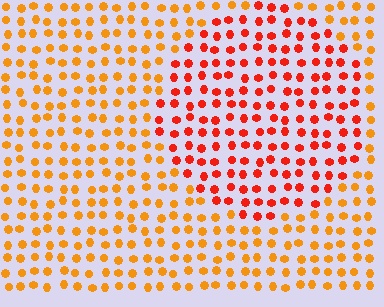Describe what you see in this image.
The image is filled with small orange elements in a uniform arrangement. A circle-shaped region is visible where the elements are tinted to a slightly different hue, forming a subtle color boundary.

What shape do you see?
I see a circle.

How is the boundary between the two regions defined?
The boundary is defined purely by a slight shift in hue (about 32 degrees). Spacing, size, and orientation are identical on both sides.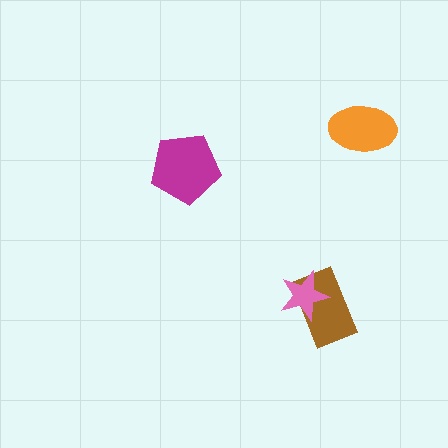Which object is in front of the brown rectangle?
The pink star is in front of the brown rectangle.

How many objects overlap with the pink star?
1 object overlaps with the pink star.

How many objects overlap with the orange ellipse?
0 objects overlap with the orange ellipse.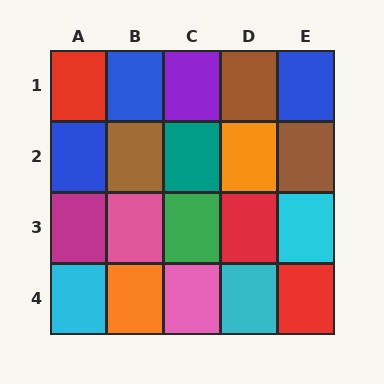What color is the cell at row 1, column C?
Purple.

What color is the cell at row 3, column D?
Red.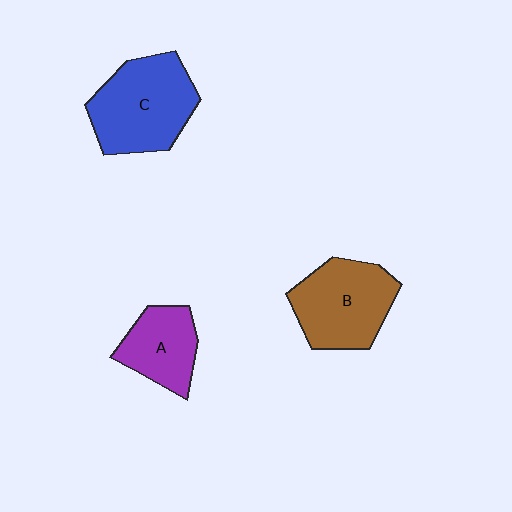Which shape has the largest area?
Shape C (blue).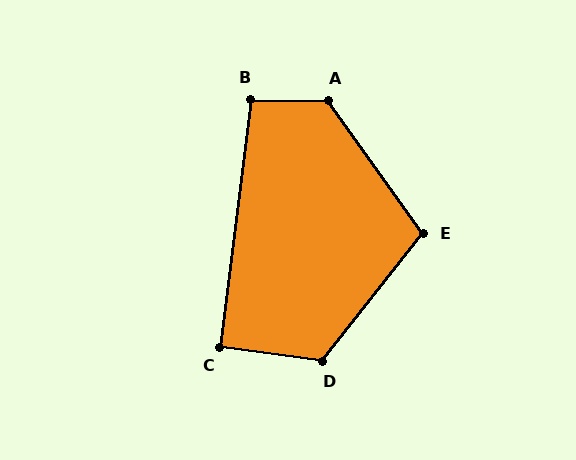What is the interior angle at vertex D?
Approximately 121 degrees (obtuse).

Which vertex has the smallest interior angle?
C, at approximately 90 degrees.